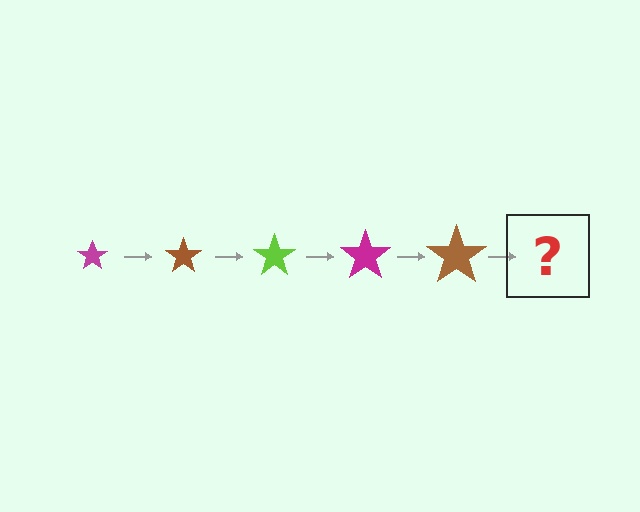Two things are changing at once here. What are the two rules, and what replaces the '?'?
The two rules are that the star grows larger each step and the color cycles through magenta, brown, and lime. The '?' should be a lime star, larger than the previous one.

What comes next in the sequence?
The next element should be a lime star, larger than the previous one.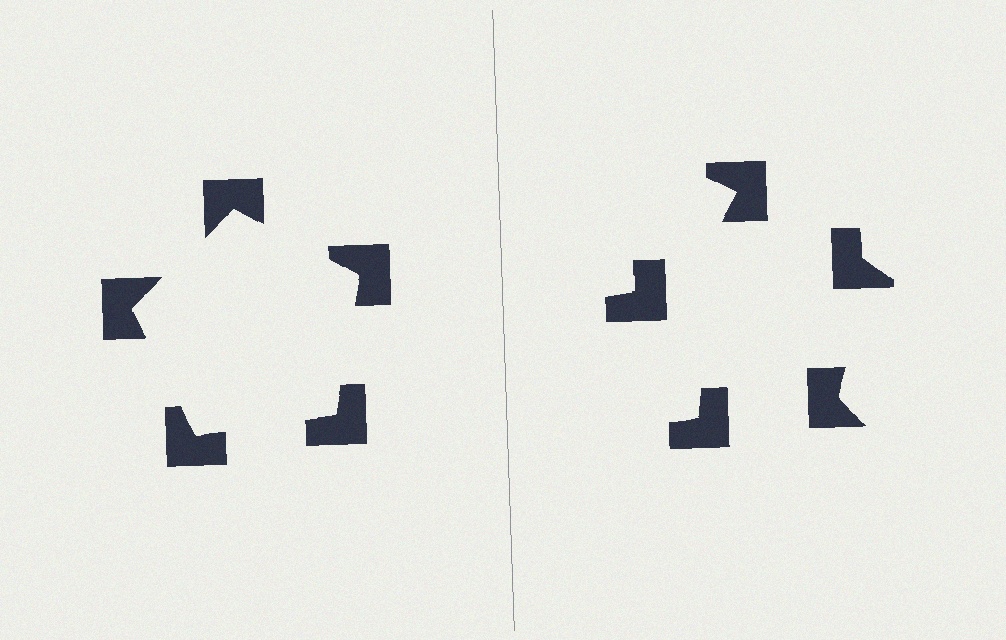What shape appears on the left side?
An illusory pentagon.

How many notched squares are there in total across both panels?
10 — 5 on each side.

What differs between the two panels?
The notched squares are positioned identically on both sides; only the wedge orientations differ. On the left they align to a pentagon; on the right they are misaligned.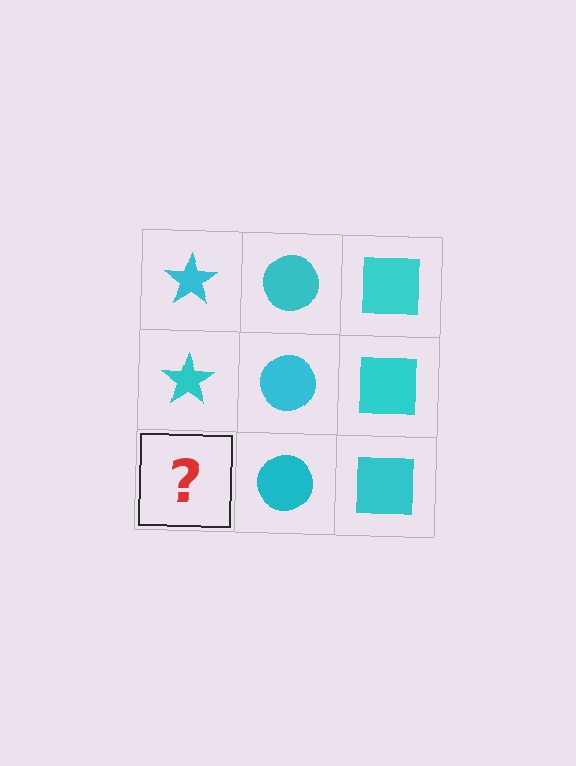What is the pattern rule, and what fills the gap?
The rule is that each column has a consistent shape. The gap should be filled with a cyan star.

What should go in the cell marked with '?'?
The missing cell should contain a cyan star.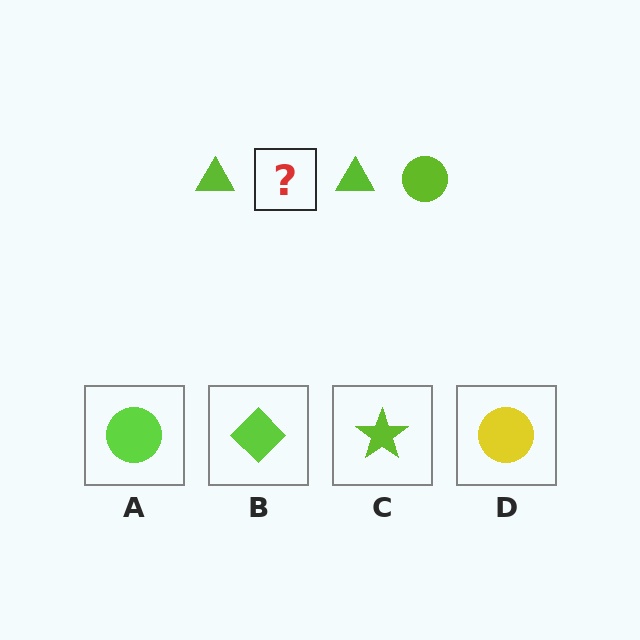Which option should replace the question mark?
Option A.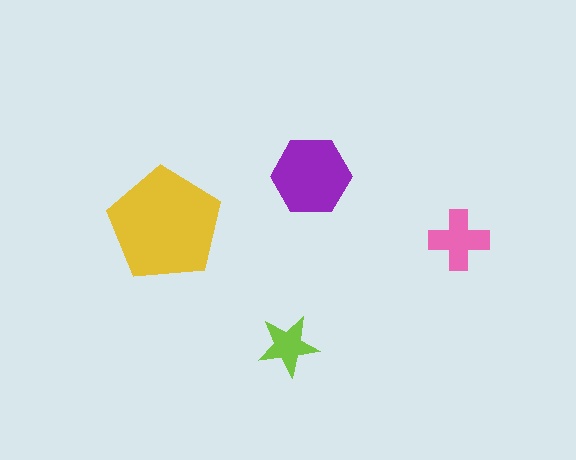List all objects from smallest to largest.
The lime star, the pink cross, the purple hexagon, the yellow pentagon.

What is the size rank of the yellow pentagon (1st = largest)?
1st.